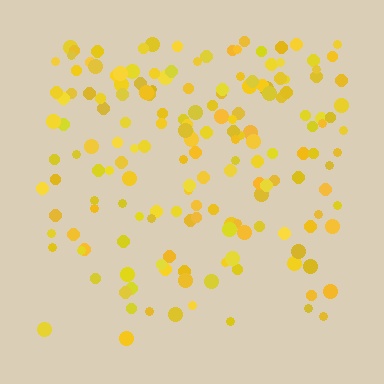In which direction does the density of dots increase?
From bottom to top, with the top side densest.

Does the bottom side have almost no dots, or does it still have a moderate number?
Still a moderate number, just noticeably fewer than the top.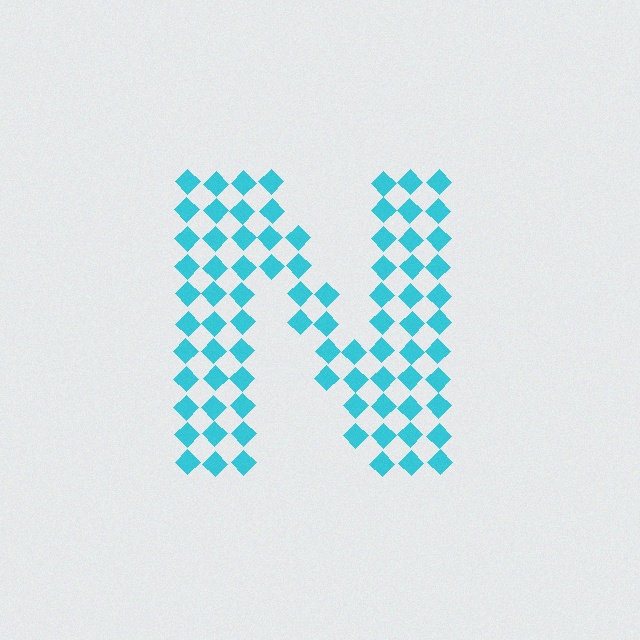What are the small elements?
The small elements are diamonds.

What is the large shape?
The large shape is the letter N.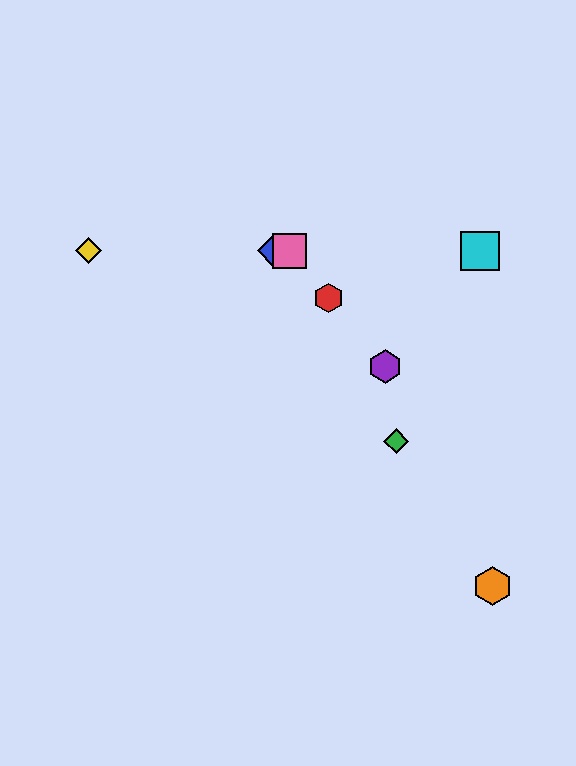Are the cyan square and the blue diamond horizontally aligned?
Yes, both are at y≈251.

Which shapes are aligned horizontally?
The blue diamond, the yellow diamond, the cyan square, the pink square are aligned horizontally.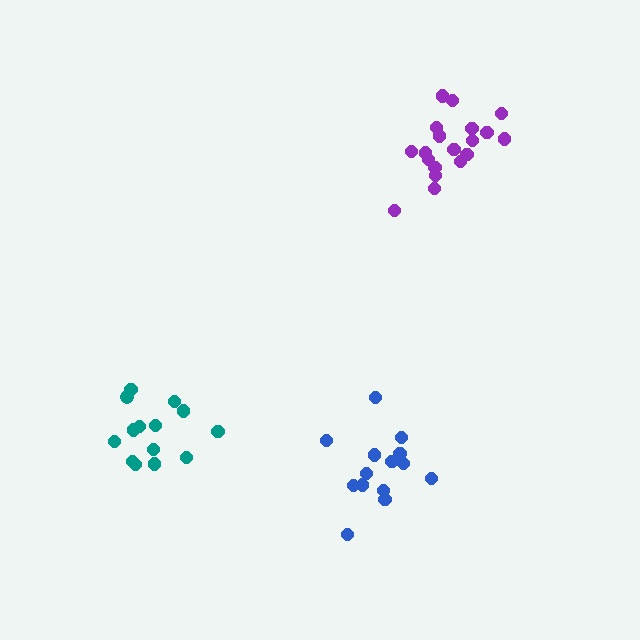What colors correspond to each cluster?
The clusters are colored: blue, teal, purple.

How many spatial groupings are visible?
There are 3 spatial groupings.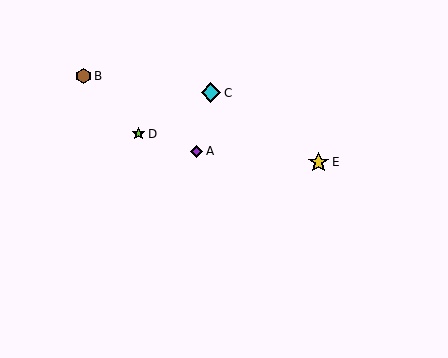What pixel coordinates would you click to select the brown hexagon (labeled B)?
Click at (83, 76) to select the brown hexagon B.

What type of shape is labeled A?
Shape A is a purple diamond.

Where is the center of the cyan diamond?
The center of the cyan diamond is at (211, 93).